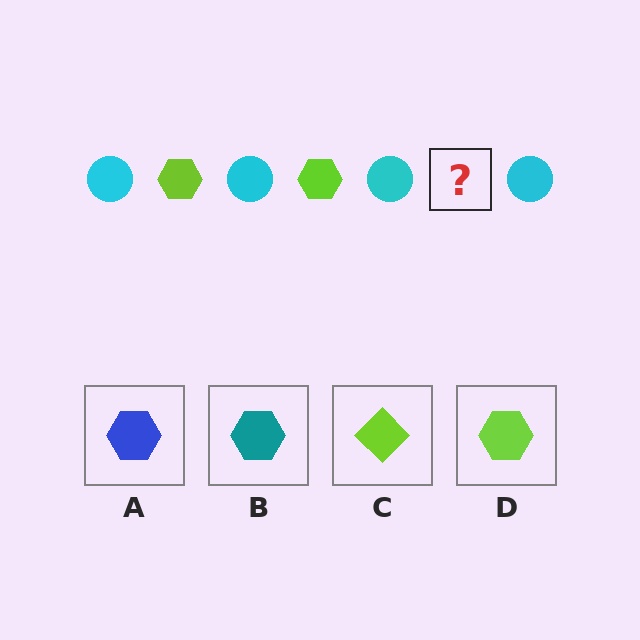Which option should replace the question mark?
Option D.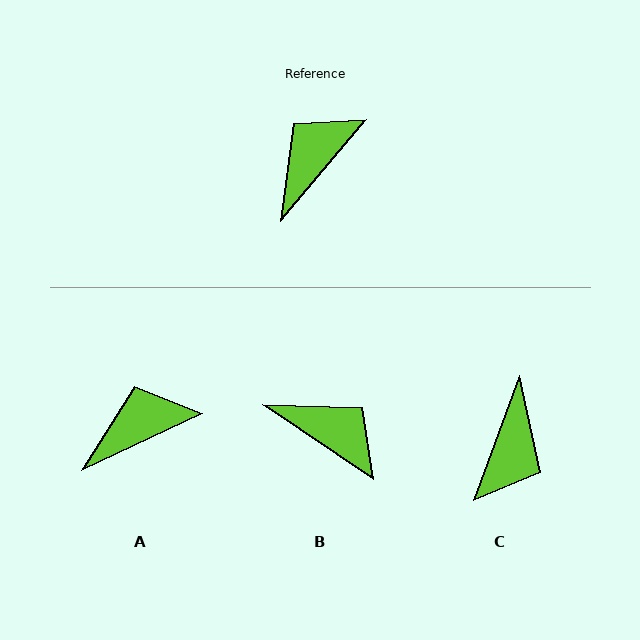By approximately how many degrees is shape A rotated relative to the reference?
Approximately 24 degrees clockwise.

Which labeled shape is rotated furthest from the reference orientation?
C, about 160 degrees away.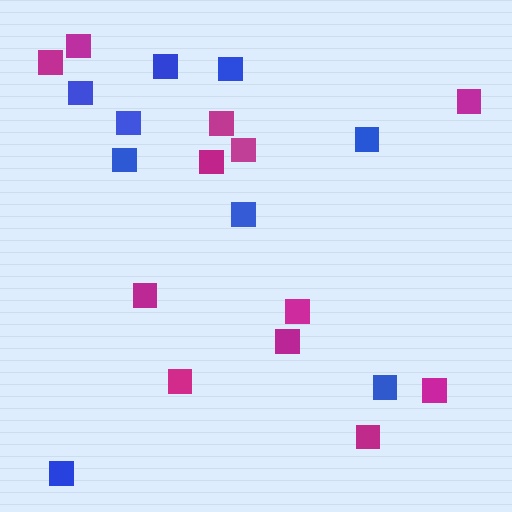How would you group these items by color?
There are 2 groups: one group of magenta squares (12) and one group of blue squares (9).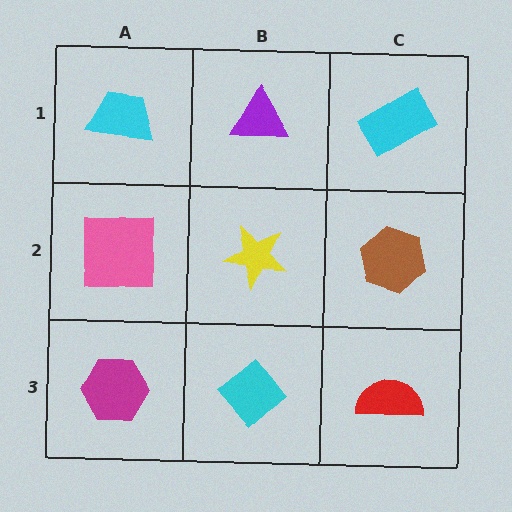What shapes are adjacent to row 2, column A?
A cyan trapezoid (row 1, column A), a magenta hexagon (row 3, column A), a yellow star (row 2, column B).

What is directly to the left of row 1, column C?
A purple triangle.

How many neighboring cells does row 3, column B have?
3.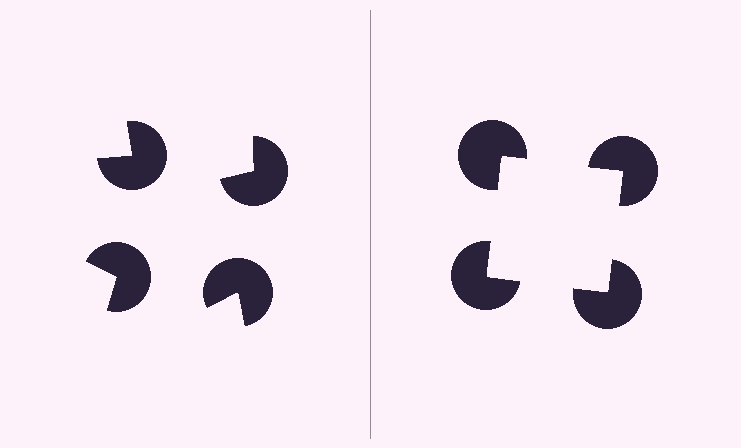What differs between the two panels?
The pac-man discs are positioned identically on both sides; only the wedge orientations differ. On the right they align to a square; on the left they are misaligned.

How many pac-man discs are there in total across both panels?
8 — 4 on each side.